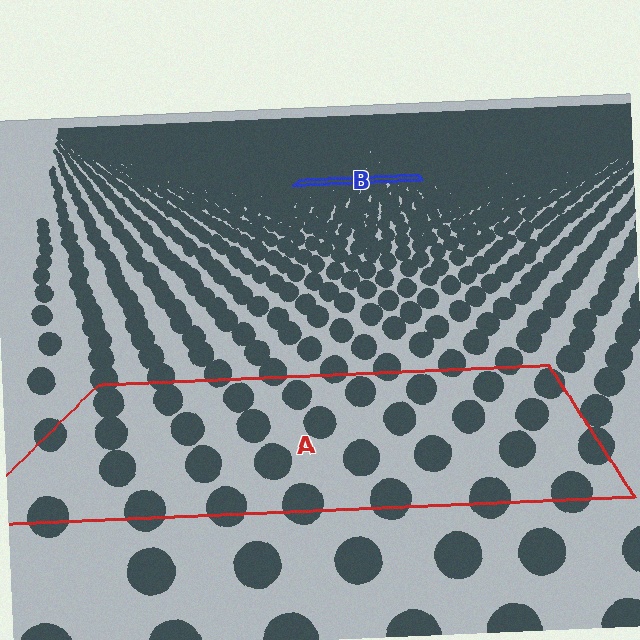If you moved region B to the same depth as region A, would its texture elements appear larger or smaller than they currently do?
They would appear larger. At a closer depth, the same texture elements are projected at a bigger on-screen size.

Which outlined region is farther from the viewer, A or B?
Region B is farther from the viewer — the texture elements inside it appear smaller and more densely packed.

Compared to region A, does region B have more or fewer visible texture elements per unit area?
Region B has more texture elements per unit area — they are packed more densely because it is farther away.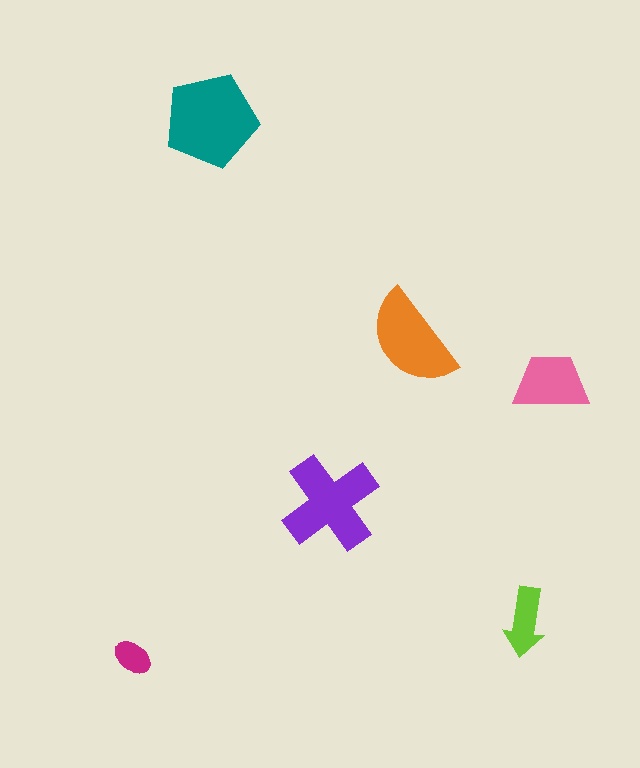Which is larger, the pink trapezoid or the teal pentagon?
The teal pentagon.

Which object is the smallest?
The magenta ellipse.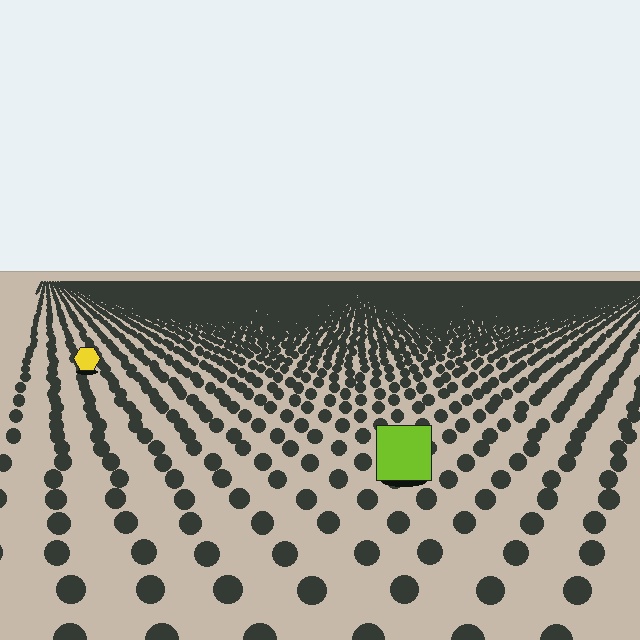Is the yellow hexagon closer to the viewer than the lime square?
No. The lime square is closer — you can tell from the texture gradient: the ground texture is coarser near it.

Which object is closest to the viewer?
The lime square is closest. The texture marks near it are larger and more spread out.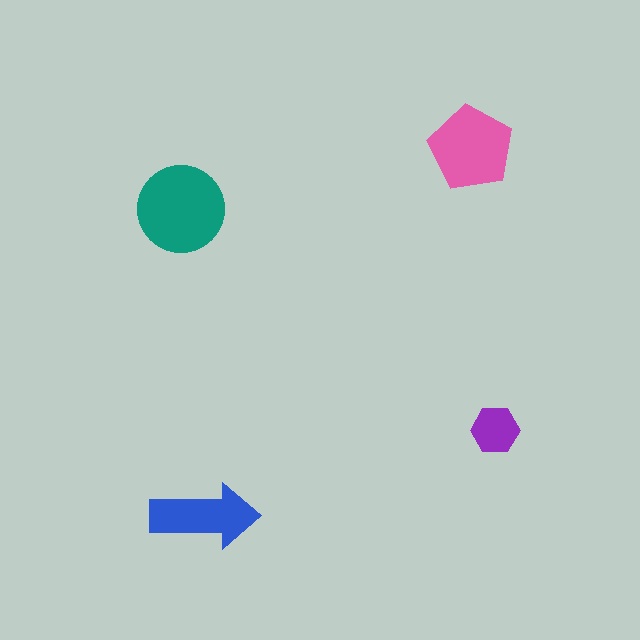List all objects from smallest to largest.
The purple hexagon, the blue arrow, the pink pentagon, the teal circle.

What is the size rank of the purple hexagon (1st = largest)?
4th.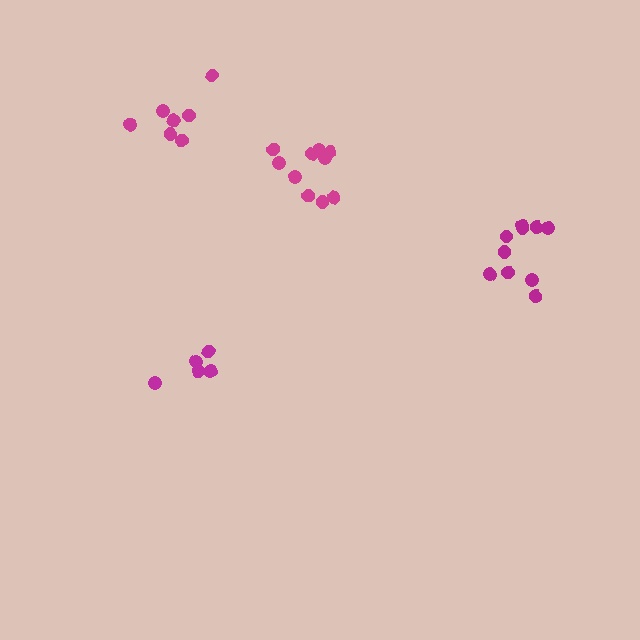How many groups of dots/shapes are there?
There are 4 groups.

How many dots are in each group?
Group 1: 10 dots, Group 2: 5 dots, Group 3: 7 dots, Group 4: 10 dots (32 total).